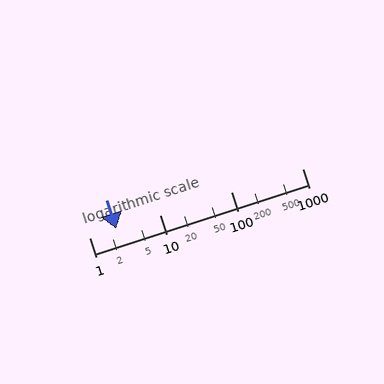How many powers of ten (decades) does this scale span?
The scale spans 3 decades, from 1 to 1000.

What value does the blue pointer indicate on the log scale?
The pointer indicates approximately 2.4.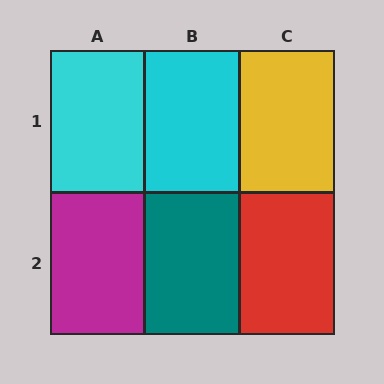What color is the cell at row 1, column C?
Yellow.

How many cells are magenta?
1 cell is magenta.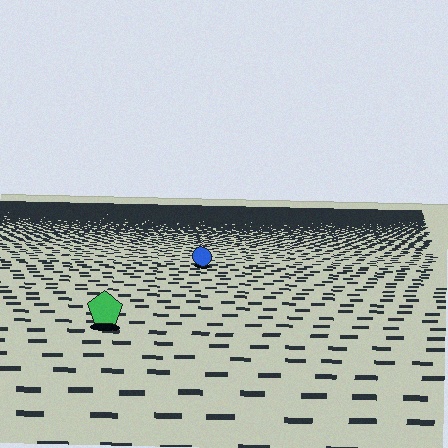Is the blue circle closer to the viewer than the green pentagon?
No. The green pentagon is closer — you can tell from the texture gradient: the ground texture is coarser near it.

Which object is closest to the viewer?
The green pentagon is closest. The texture marks near it are larger and more spread out.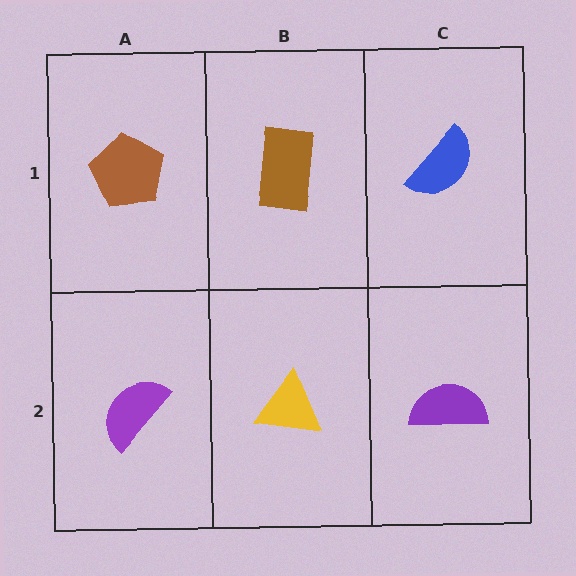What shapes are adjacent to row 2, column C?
A blue semicircle (row 1, column C), a yellow triangle (row 2, column B).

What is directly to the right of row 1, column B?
A blue semicircle.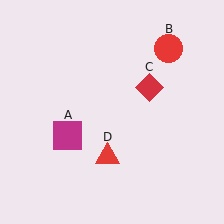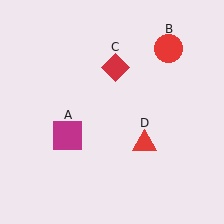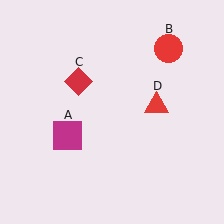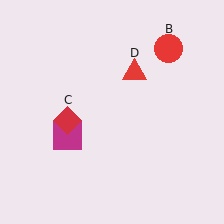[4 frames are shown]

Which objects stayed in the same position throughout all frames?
Magenta square (object A) and red circle (object B) remained stationary.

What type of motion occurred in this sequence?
The red diamond (object C), red triangle (object D) rotated counterclockwise around the center of the scene.